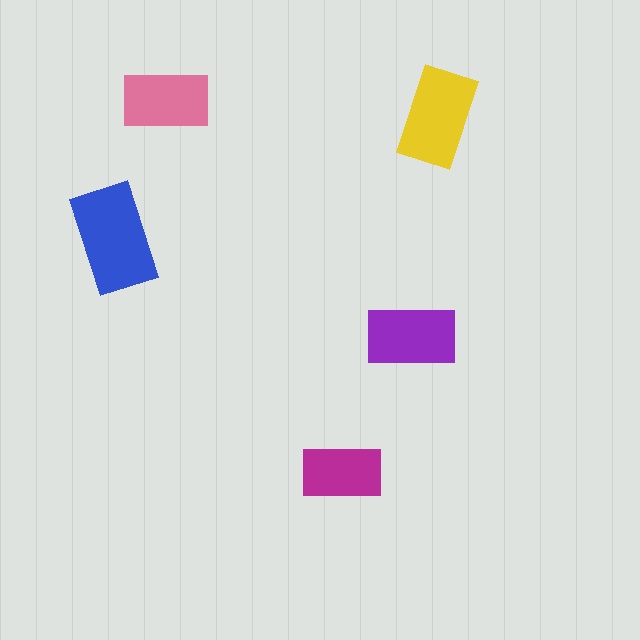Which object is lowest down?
The magenta rectangle is bottommost.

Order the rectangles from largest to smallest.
the blue one, the yellow one, the purple one, the pink one, the magenta one.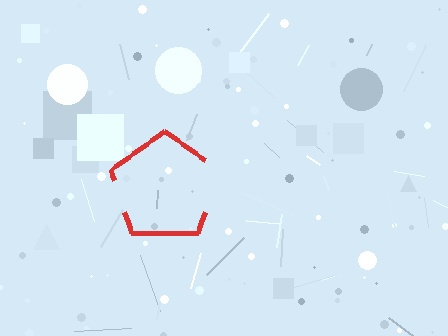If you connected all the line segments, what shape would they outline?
They would outline a pentagon.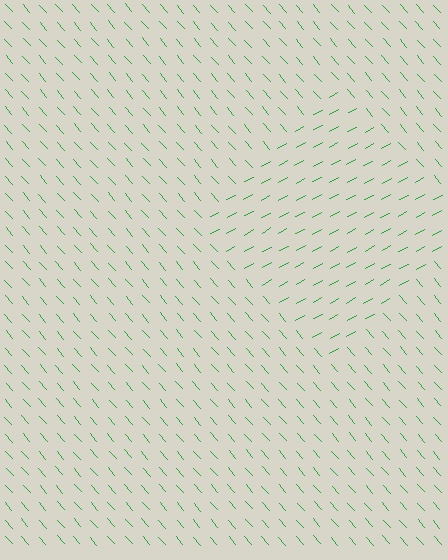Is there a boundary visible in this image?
Yes, there is a texture boundary formed by a change in line orientation.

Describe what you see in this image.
The image is filled with small green line segments. A diamond region in the image has lines oriented differently from the surrounding lines, creating a visible texture boundary.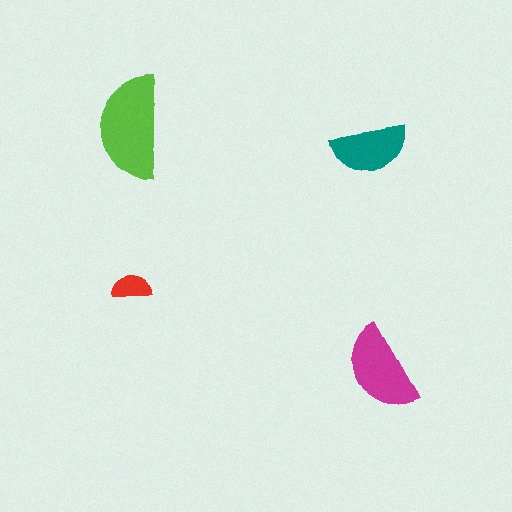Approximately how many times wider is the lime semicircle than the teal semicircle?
About 1.5 times wider.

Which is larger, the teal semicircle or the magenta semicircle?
The magenta one.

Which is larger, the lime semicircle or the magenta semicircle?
The lime one.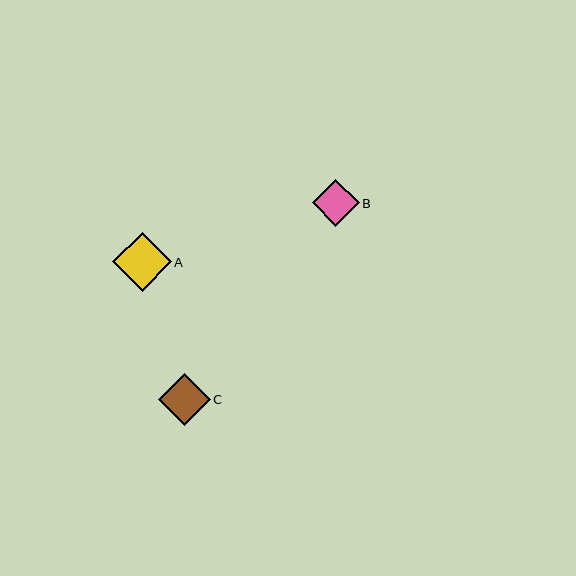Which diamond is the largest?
Diamond A is the largest with a size of approximately 59 pixels.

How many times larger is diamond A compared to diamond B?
Diamond A is approximately 1.2 times the size of diamond B.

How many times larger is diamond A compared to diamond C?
Diamond A is approximately 1.1 times the size of diamond C.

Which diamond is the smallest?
Diamond B is the smallest with a size of approximately 47 pixels.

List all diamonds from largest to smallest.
From largest to smallest: A, C, B.